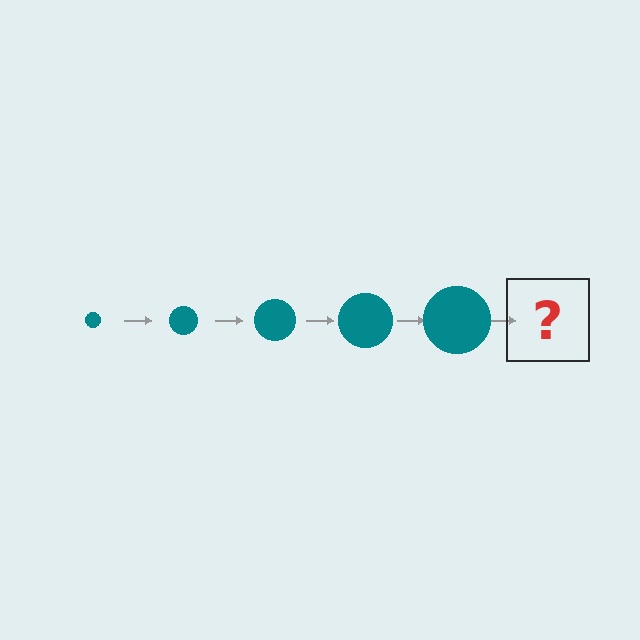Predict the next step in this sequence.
The next step is a teal circle, larger than the previous one.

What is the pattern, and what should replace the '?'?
The pattern is that the circle gets progressively larger each step. The '?' should be a teal circle, larger than the previous one.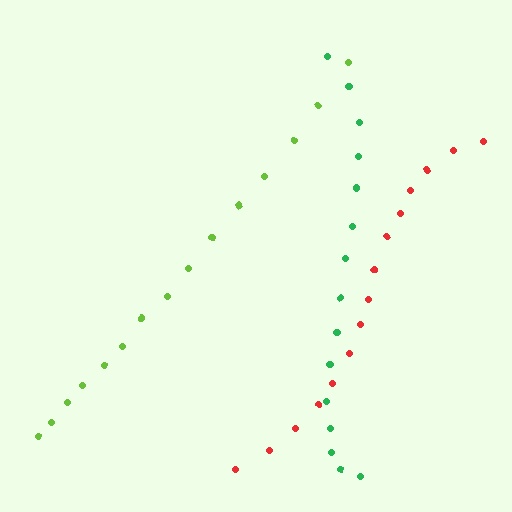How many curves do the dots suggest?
There are 3 distinct paths.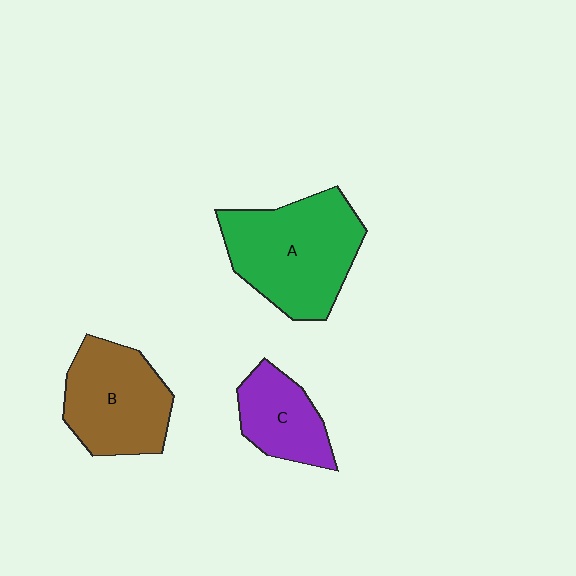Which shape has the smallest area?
Shape C (purple).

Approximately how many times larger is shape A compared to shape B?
Approximately 1.3 times.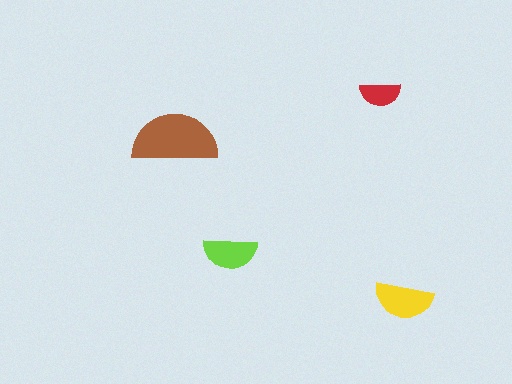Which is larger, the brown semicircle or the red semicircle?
The brown one.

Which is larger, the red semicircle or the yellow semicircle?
The yellow one.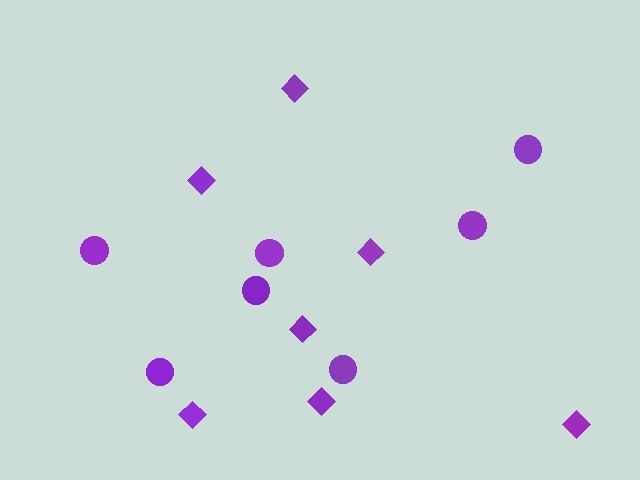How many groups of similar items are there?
There are 2 groups: one group of circles (7) and one group of diamonds (7).